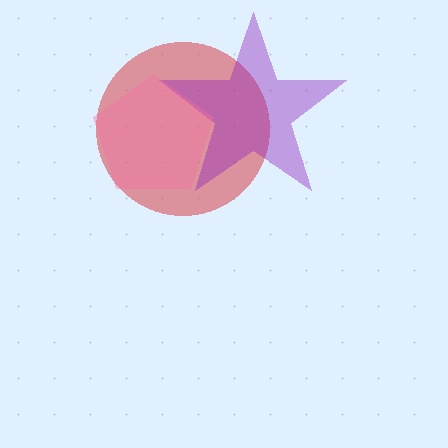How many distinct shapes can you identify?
There are 3 distinct shapes: a red circle, a purple star, a pink pentagon.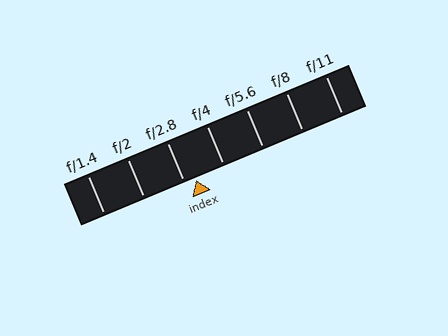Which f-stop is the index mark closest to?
The index mark is closest to f/2.8.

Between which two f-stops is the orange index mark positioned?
The index mark is between f/2.8 and f/4.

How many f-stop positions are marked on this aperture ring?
There are 7 f-stop positions marked.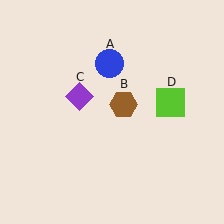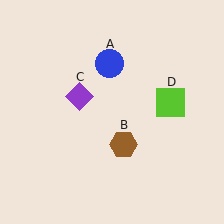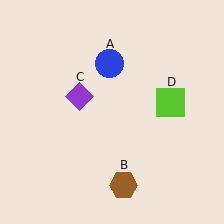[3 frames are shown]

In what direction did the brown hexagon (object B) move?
The brown hexagon (object B) moved down.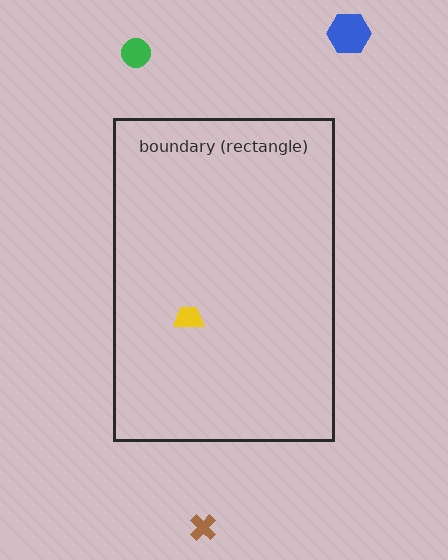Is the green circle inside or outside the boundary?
Outside.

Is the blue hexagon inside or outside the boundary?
Outside.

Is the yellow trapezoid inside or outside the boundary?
Inside.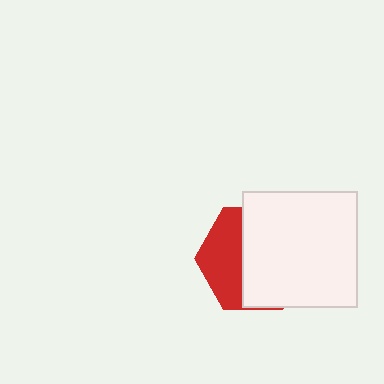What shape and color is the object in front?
The object in front is a white square.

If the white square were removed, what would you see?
You would see the complete red hexagon.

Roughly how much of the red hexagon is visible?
A small part of it is visible (roughly 38%).